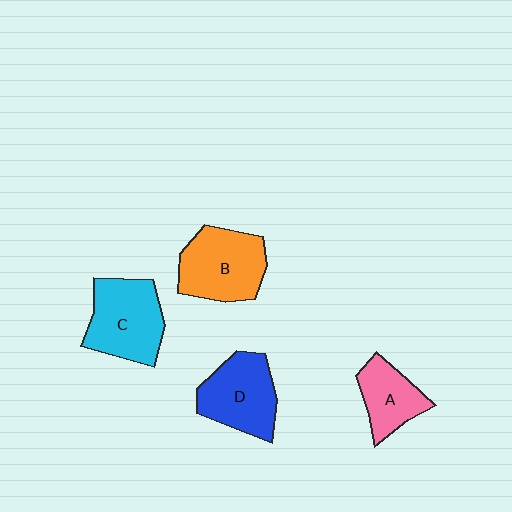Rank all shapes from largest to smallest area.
From largest to smallest: B (orange), C (cyan), D (blue), A (pink).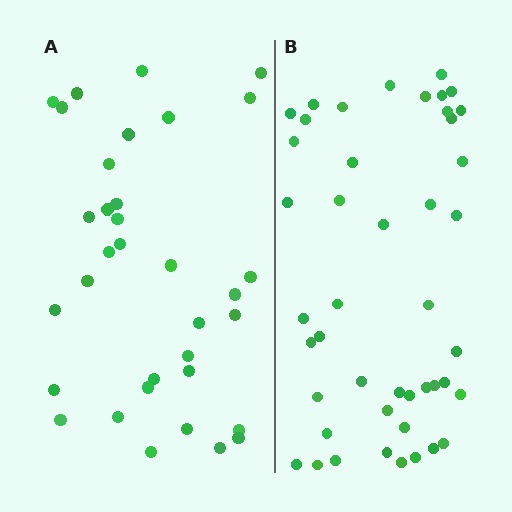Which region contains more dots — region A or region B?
Region B (the right region) has more dots.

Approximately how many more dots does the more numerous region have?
Region B has roughly 12 or so more dots than region A.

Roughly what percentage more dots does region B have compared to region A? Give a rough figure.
About 30% more.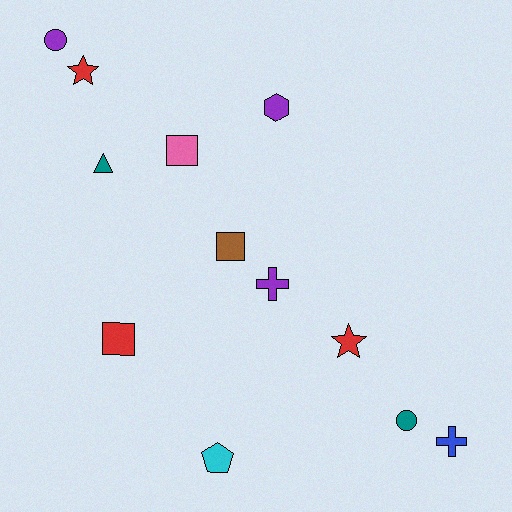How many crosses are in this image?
There are 2 crosses.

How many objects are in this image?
There are 12 objects.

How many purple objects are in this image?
There are 3 purple objects.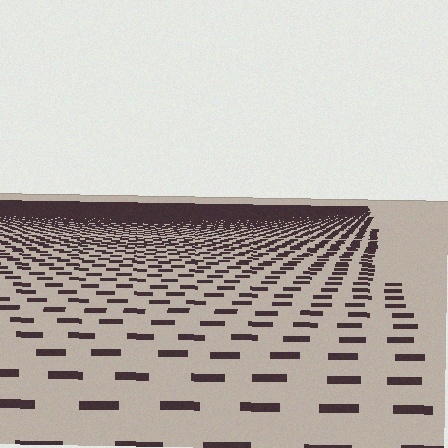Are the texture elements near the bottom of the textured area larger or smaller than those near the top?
Larger. Near the bottom, elements are closer to the viewer and appear at a bigger on-screen size.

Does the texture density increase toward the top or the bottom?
Density increases toward the top.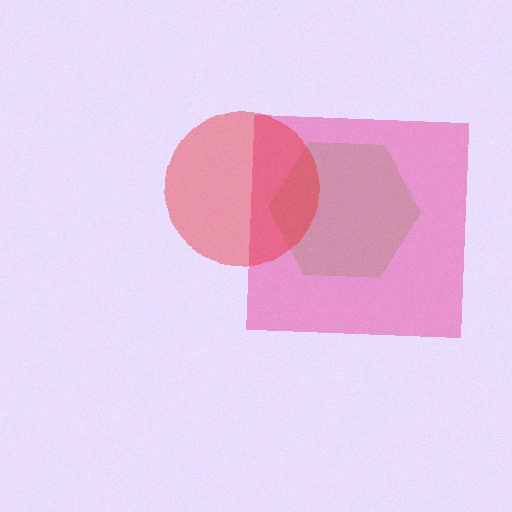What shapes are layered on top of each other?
The layered shapes are: a lime hexagon, a pink square, a red circle.